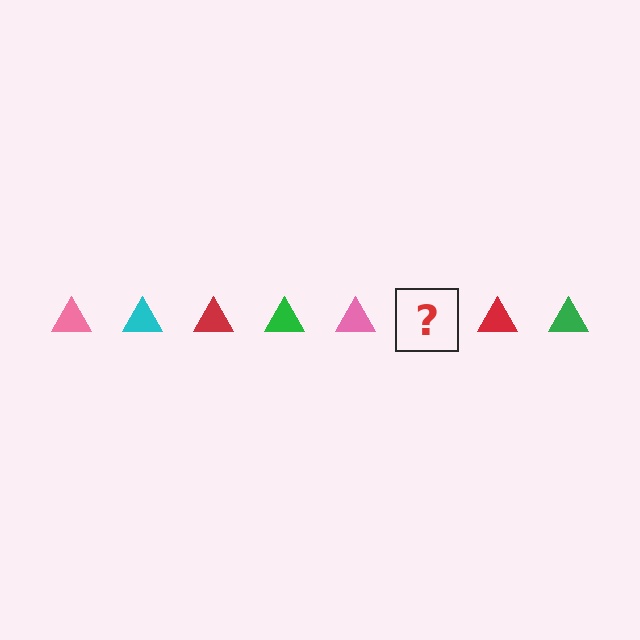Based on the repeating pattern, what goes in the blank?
The blank should be a cyan triangle.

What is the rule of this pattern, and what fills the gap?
The rule is that the pattern cycles through pink, cyan, red, green triangles. The gap should be filled with a cyan triangle.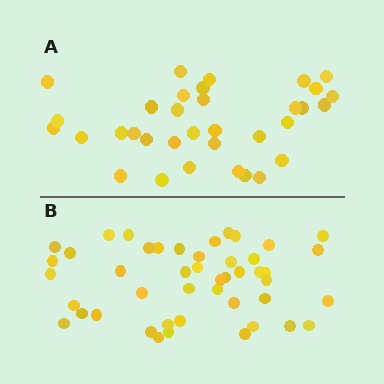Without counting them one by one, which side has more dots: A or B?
Region B (the bottom region) has more dots.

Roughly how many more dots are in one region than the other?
Region B has roughly 12 or so more dots than region A.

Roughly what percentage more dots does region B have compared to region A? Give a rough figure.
About 35% more.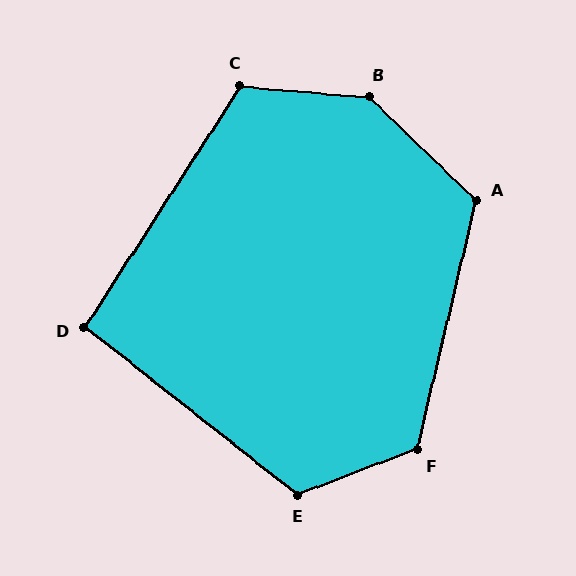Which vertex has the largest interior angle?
B, at approximately 141 degrees.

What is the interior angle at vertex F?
Approximately 124 degrees (obtuse).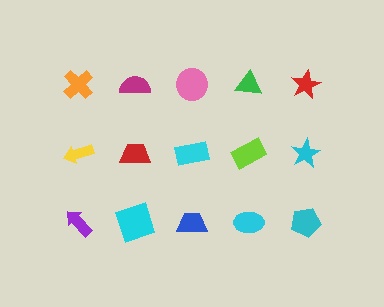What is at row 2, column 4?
A lime rectangle.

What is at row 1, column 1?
An orange cross.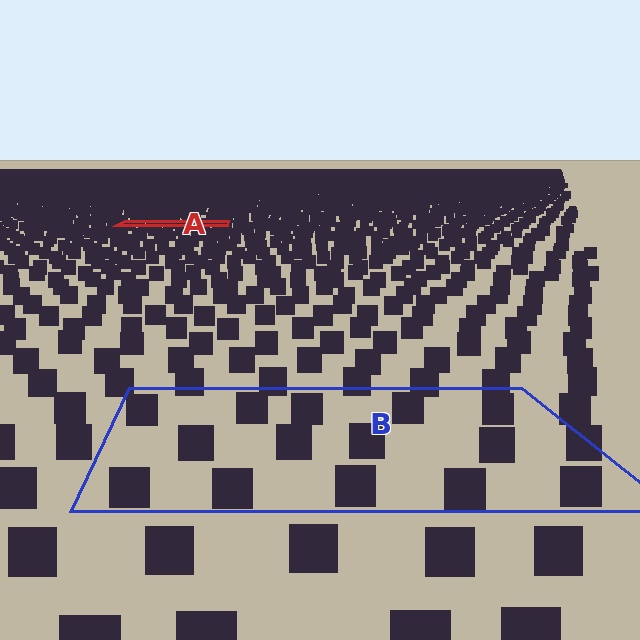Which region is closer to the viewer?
Region B is closer. The texture elements there are larger and more spread out.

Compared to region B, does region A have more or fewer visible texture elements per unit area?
Region A has more texture elements per unit area — they are packed more densely because it is farther away.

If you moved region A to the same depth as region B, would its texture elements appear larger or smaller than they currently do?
They would appear larger. At a closer depth, the same texture elements are projected at a bigger on-screen size.